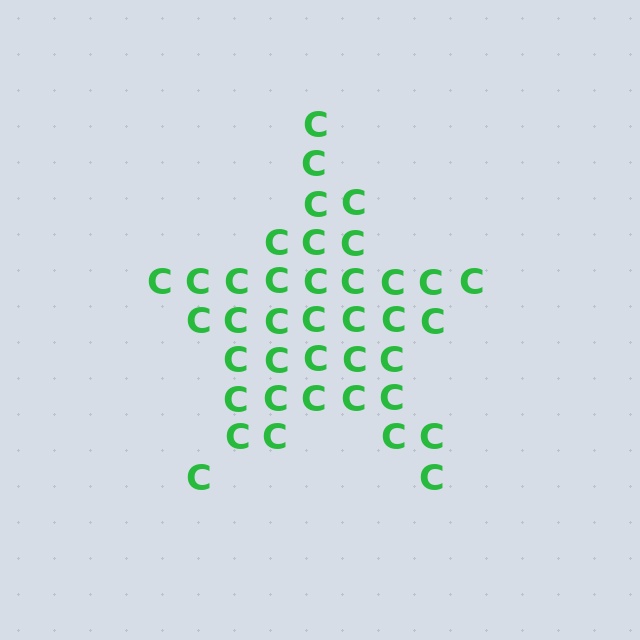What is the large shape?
The large shape is a star.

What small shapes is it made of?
It is made of small letter C's.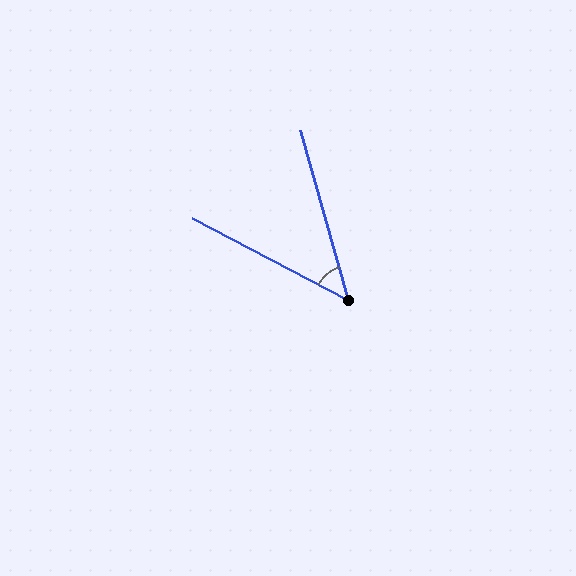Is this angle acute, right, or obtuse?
It is acute.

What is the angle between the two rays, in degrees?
Approximately 47 degrees.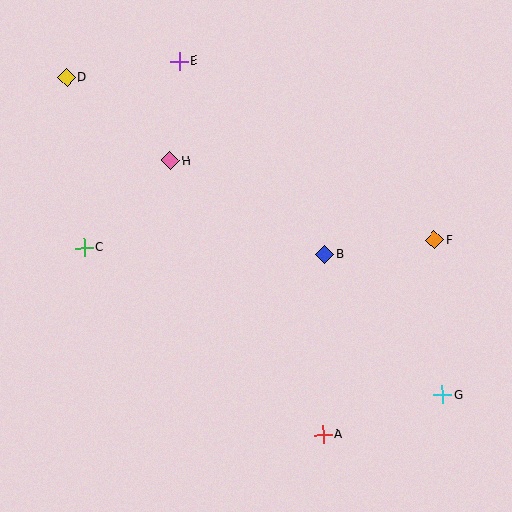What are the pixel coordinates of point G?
Point G is at (442, 395).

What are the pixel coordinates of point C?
Point C is at (84, 248).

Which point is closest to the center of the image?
Point B at (325, 255) is closest to the center.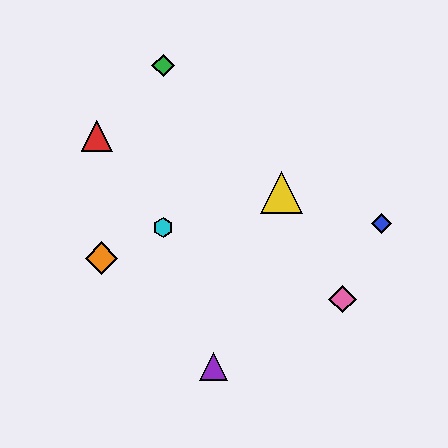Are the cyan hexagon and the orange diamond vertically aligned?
No, the cyan hexagon is at x≈163 and the orange diamond is at x≈101.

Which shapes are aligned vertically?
The green diamond, the cyan hexagon are aligned vertically.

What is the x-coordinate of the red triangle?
The red triangle is at x≈97.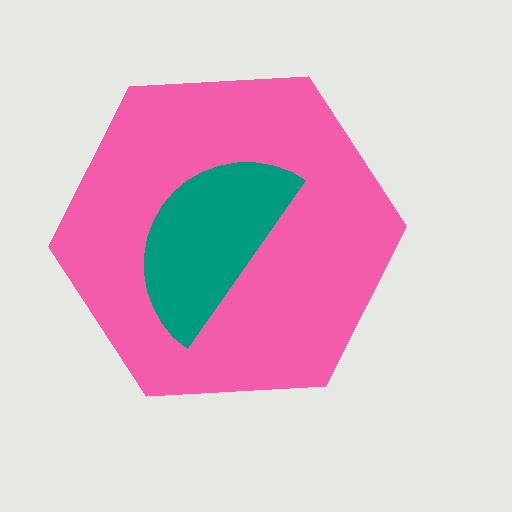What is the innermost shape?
The teal semicircle.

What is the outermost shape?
The pink hexagon.